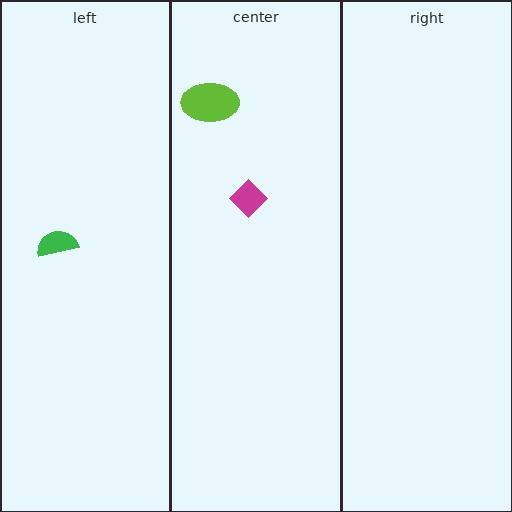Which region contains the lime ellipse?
The center region.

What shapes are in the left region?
The green semicircle.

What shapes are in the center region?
The magenta diamond, the lime ellipse.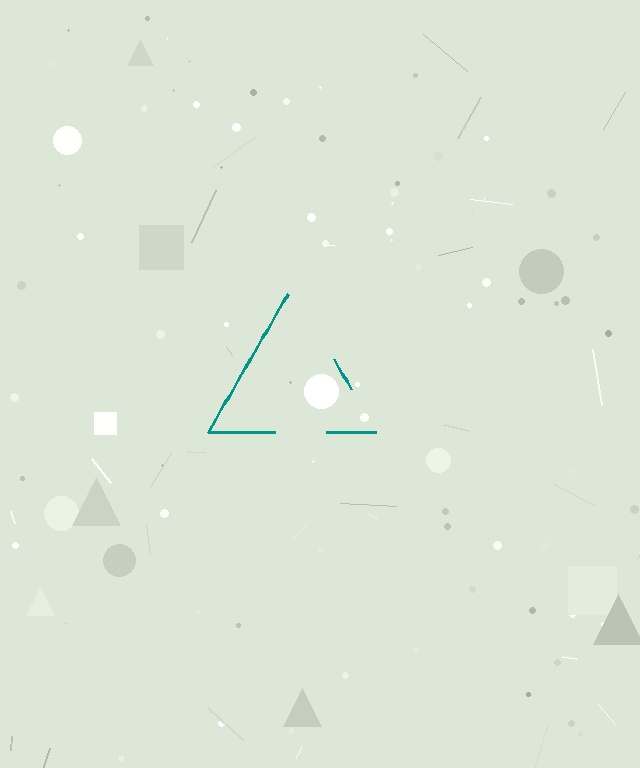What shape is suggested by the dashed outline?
The dashed outline suggests a triangle.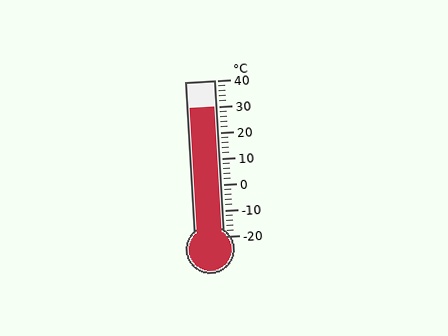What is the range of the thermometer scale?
The thermometer scale ranges from -20°C to 40°C.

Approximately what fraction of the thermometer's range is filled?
The thermometer is filled to approximately 85% of its range.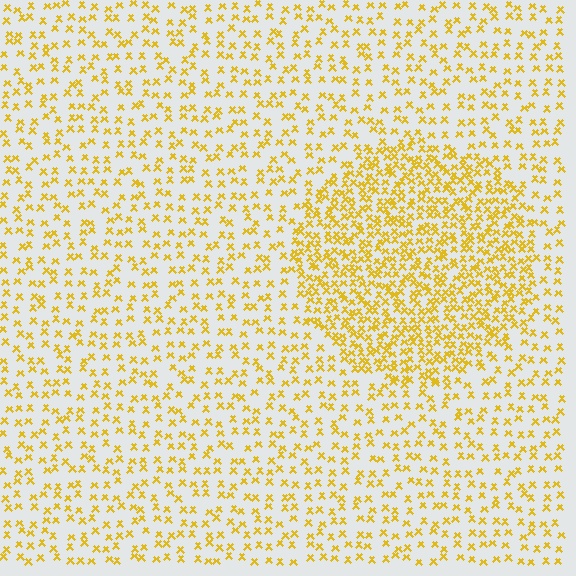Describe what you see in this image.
The image contains small yellow elements arranged at two different densities. A circle-shaped region is visible where the elements are more densely packed than the surrounding area.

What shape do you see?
I see a circle.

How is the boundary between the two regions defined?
The boundary is defined by a change in element density (approximately 2.2x ratio). All elements are the same color, size, and shape.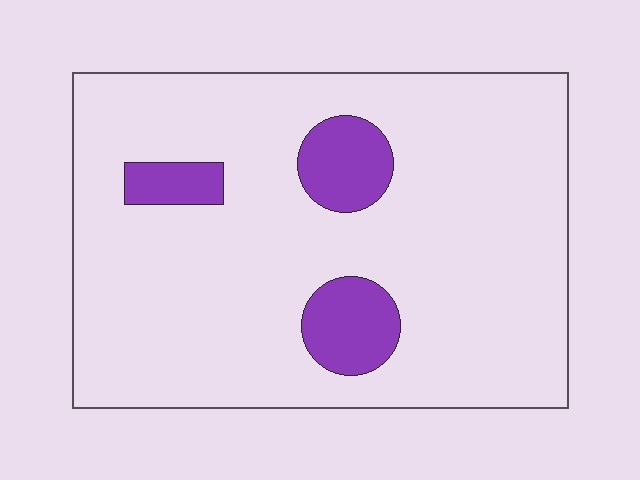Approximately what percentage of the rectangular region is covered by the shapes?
Approximately 10%.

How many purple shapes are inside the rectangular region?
3.